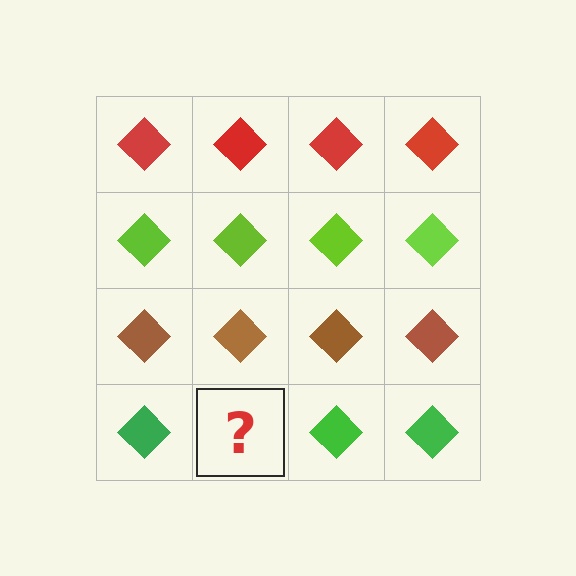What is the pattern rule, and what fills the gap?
The rule is that each row has a consistent color. The gap should be filled with a green diamond.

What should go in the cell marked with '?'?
The missing cell should contain a green diamond.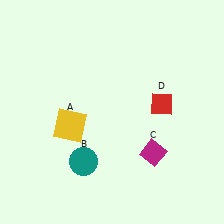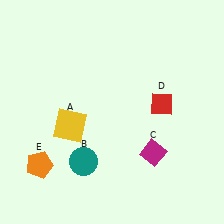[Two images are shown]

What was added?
An orange pentagon (E) was added in Image 2.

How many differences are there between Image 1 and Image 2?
There is 1 difference between the two images.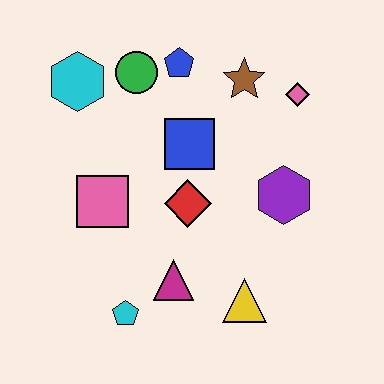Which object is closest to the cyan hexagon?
The green circle is closest to the cyan hexagon.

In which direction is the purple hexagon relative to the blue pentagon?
The purple hexagon is below the blue pentagon.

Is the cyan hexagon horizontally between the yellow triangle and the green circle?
No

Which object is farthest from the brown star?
The cyan pentagon is farthest from the brown star.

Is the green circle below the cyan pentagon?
No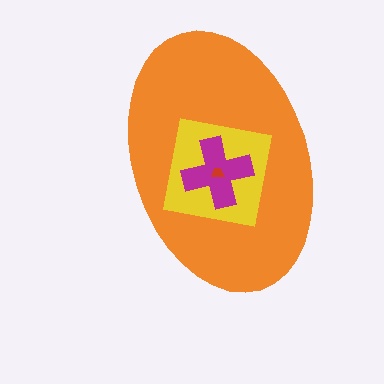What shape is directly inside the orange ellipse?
The yellow square.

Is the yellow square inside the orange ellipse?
Yes.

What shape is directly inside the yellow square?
The magenta cross.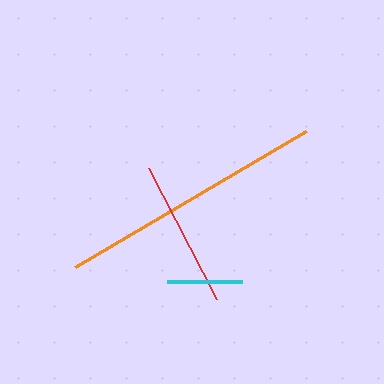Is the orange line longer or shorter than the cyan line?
The orange line is longer than the cyan line.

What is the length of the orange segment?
The orange segment is approximately 268 pixels long.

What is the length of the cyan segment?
The cyan segment is approximately 75 pixels long.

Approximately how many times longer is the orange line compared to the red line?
The orange line is approximately 1.8 times the length of the red line.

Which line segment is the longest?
The orange line is the longest at approximately 268 pixels.